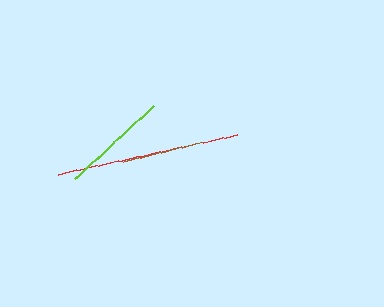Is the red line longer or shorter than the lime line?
The red line is longer than the lime line.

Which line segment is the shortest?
The brown line is the shortest at approximately 81 pixels.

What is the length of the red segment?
The red segment is approximately 184 pixels long.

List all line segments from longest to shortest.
From longest to shortest: red, lime, brown.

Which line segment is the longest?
The red line is the longest at approximately 184 pixels.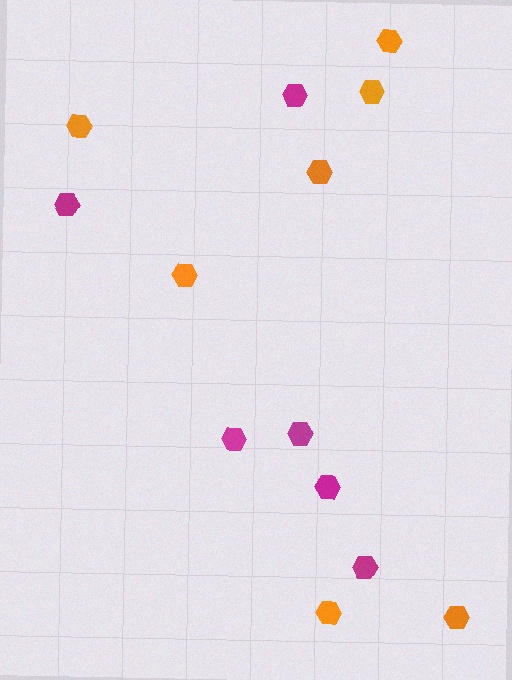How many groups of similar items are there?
There are 2 groups: one group of orange hexagons (7) and one group of magenta hexagons (6).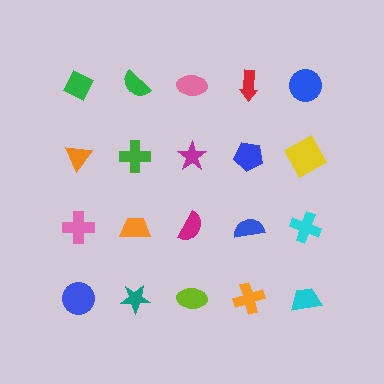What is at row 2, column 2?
A green cross.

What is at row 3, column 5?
A cyan cross.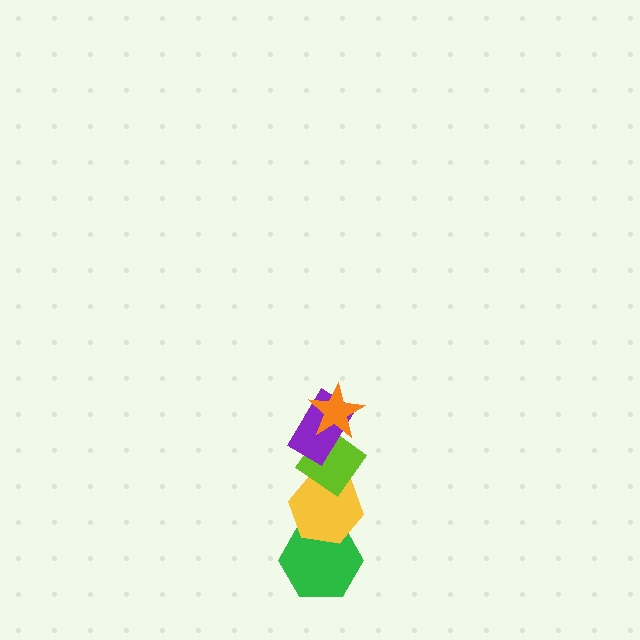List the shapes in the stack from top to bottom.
From top to bottom: the orange star, the purple rectangle, the lime diamond, the yellow hexagon, the green hexagon.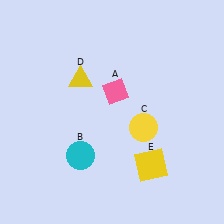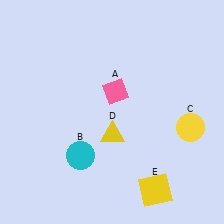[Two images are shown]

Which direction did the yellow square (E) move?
The yellow square (E) moved down.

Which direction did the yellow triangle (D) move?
The yellow triangle (D) moved down.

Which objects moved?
The objects that moved are: the yellow circle (C), the yellow triangle (D), the yellow square (E).